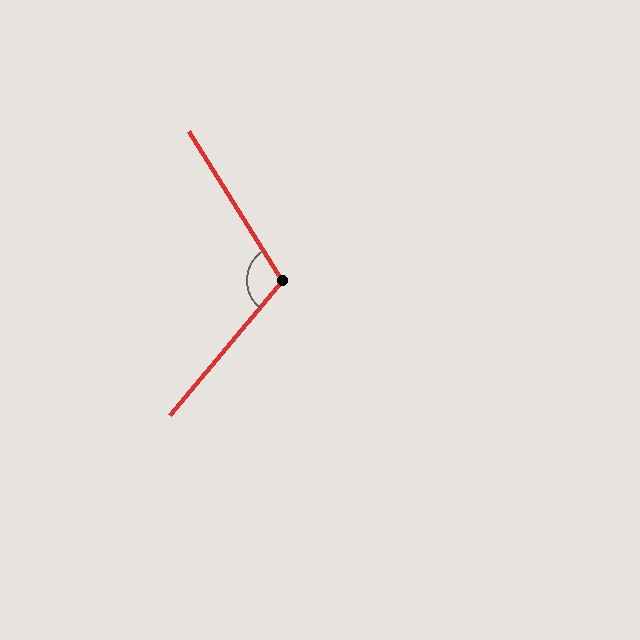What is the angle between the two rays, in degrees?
Approximately 108 degrees.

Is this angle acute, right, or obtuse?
It is obtuse.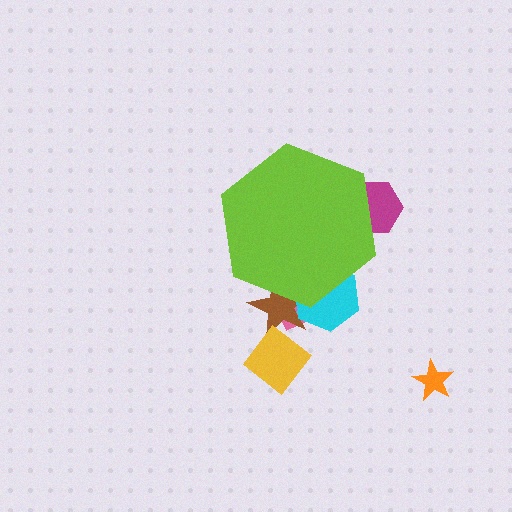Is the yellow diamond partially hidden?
No, the yellow diamond is fully visible.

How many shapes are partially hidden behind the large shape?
4 shapes are partially hidden.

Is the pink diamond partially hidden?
Yes, the pink diamond is partially hidden behind the lime hexagon.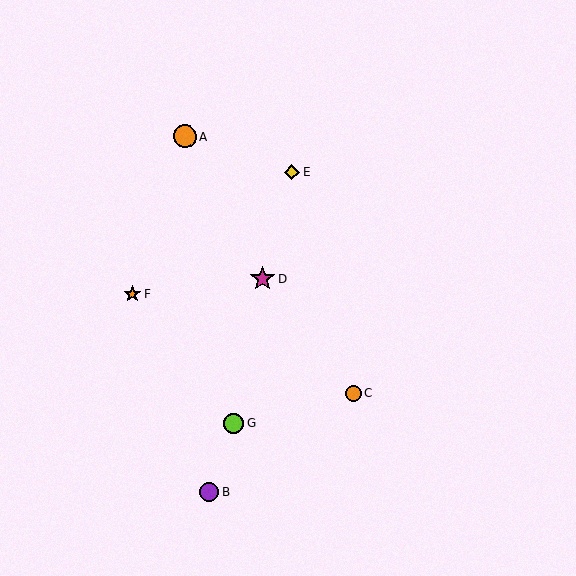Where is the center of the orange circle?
The center of the orange circle is at (185, 137).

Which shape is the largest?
The magenta star (labeled D) is the largest.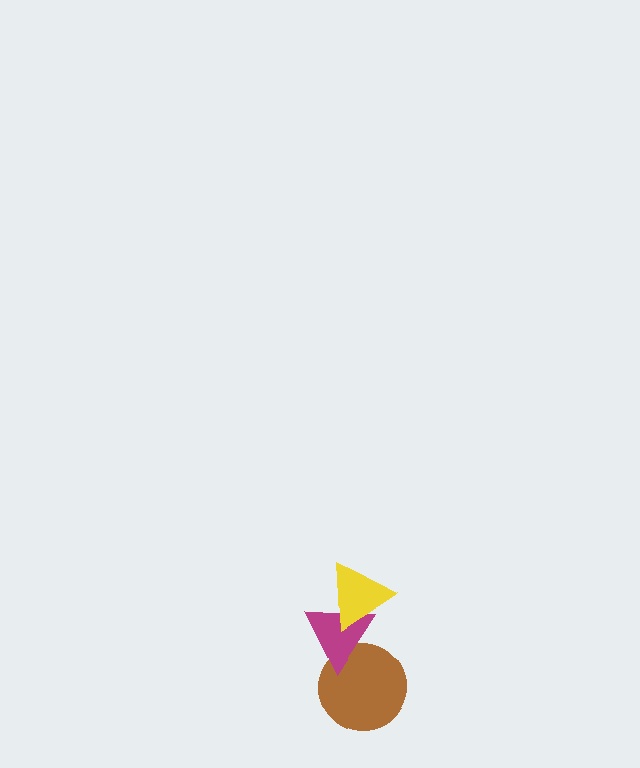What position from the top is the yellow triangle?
The yellow triangle is 1st from the top.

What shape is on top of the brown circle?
The magenta triangle is on top of the brown circle.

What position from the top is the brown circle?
The brown circle is 3rd from the top.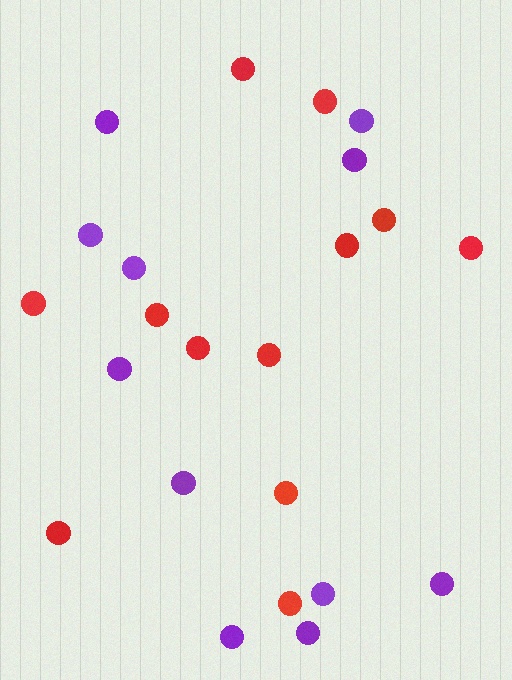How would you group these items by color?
There are 2 groups: one group of purple circles (11) and one group of red circles (12).